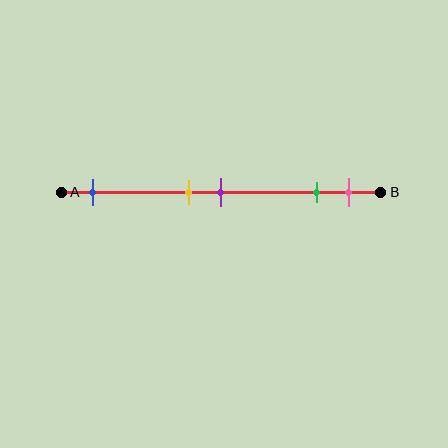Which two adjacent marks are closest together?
The yellow and purple marks are the closest adjacent pair.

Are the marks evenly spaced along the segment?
No, the marks are not evenly spaced.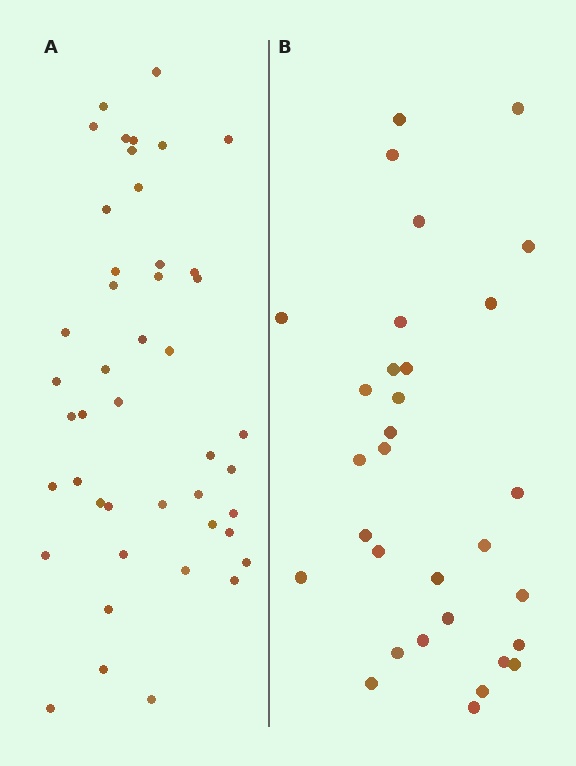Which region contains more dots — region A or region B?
Region A (the left region) has more dots.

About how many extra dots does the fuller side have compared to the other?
Region A has approximately 15 more dots than region B.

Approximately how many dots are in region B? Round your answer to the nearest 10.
About 30 dots. (The exact count is 31, which rounds to 30.)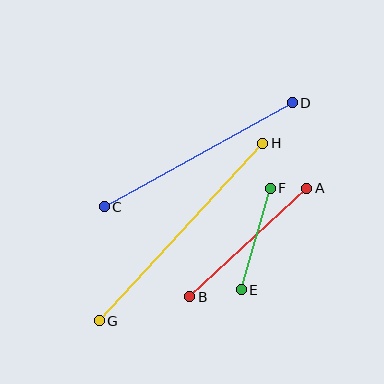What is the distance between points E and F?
The distance is approximately 106 pixels.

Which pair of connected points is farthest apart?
Points G and H are farthest apart.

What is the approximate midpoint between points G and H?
The midpoint is at approximately (181, 232) pixels.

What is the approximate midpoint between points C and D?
The midpoint is at approximately (198, 155) pixels.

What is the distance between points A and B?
The distance is approximately 160 pixels.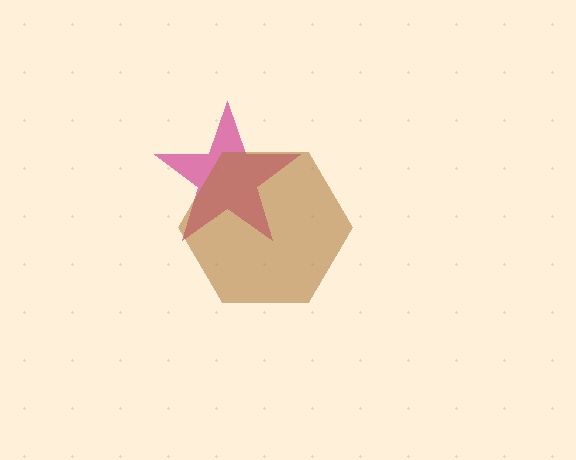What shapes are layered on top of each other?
The layered shapes are: a magenta star, a brown hexagon.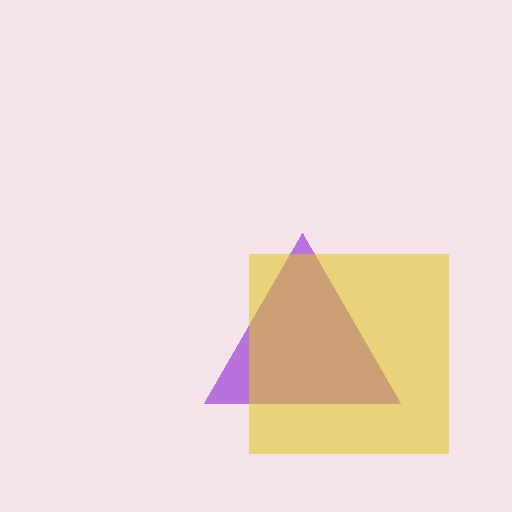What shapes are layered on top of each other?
The layered shapes are: a purple triangle, a yellow square.